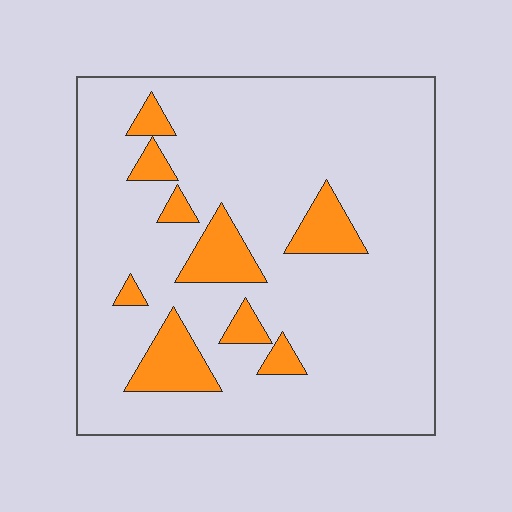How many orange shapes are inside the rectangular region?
9.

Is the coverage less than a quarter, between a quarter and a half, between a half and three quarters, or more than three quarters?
Less than a quarter.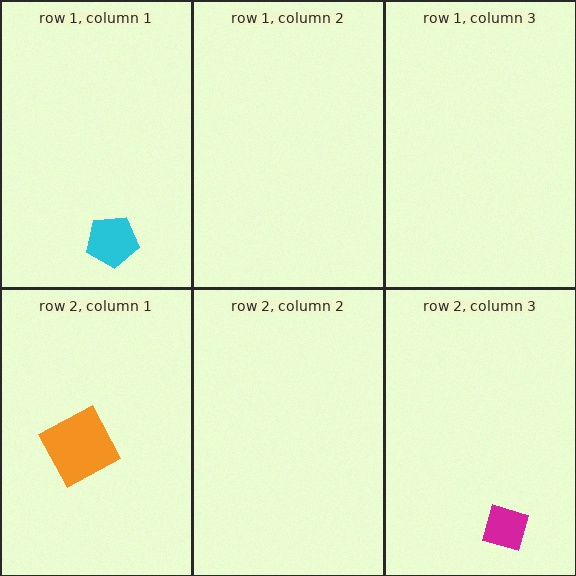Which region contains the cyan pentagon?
The row 1, column 1 region.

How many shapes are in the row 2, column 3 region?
1.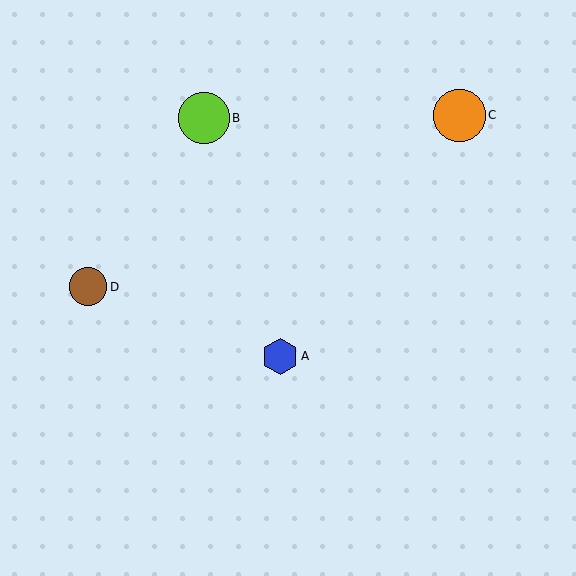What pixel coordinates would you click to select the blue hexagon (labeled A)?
Click at (280, 356) to select the blue hexagon A.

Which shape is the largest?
The orange circle (labeled C) is the largest.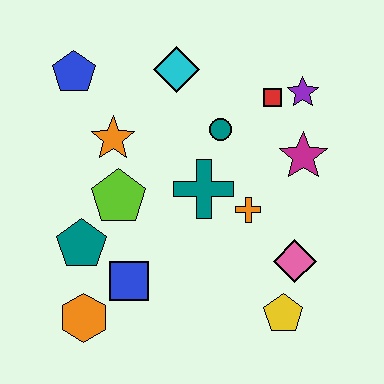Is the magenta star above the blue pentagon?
No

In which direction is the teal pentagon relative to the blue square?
The teal pentagon is to the left of the blue square.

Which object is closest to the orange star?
The lime pentagon is closest to the orange star.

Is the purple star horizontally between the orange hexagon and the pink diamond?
No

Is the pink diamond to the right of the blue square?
Yes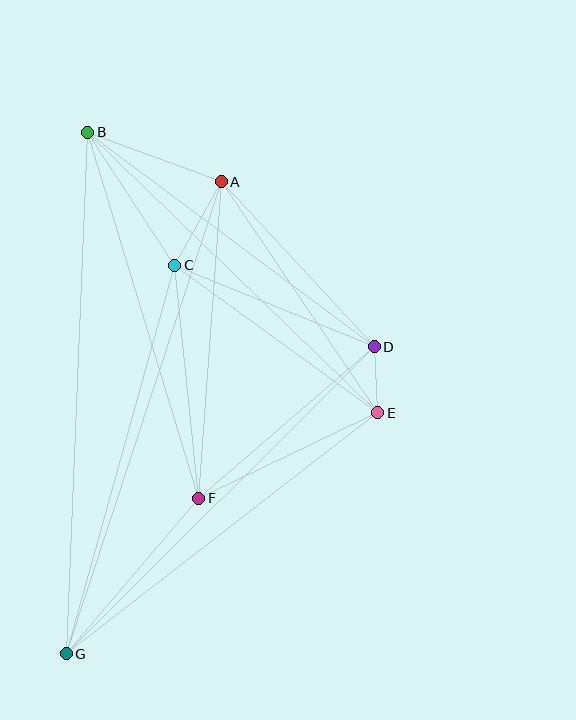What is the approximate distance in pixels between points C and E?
The distance between C and E is approximately 251 pixels.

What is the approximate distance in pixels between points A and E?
The distance between A and E is approximately 279 pixels.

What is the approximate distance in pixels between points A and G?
The distance between A and G is approximately 497 pixels.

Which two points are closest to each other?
Points D and E are closest to each other.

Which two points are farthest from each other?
Points B and G are farthest from each other.